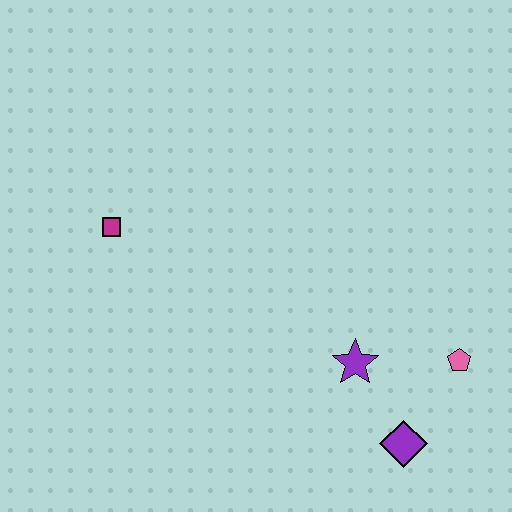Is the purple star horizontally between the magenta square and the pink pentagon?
Yes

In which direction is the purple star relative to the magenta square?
The purple star is to the right of the magenta square.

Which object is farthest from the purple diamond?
The magenta square is farthest from the purple diamond.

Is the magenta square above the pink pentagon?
Yes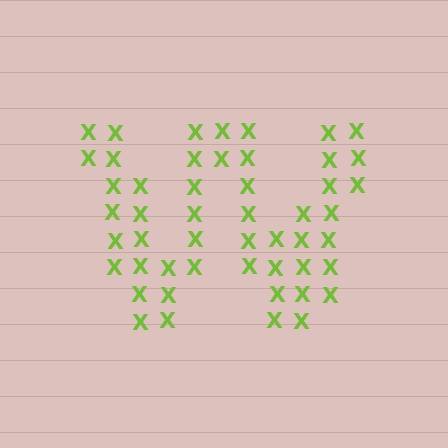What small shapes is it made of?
It is made of small letter X's.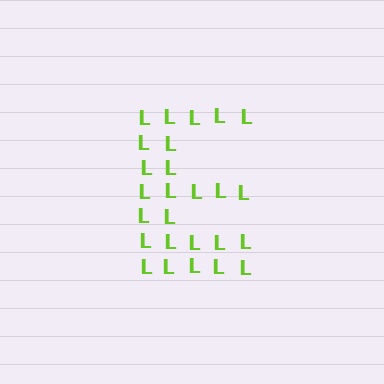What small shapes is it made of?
It is made of small letter L's.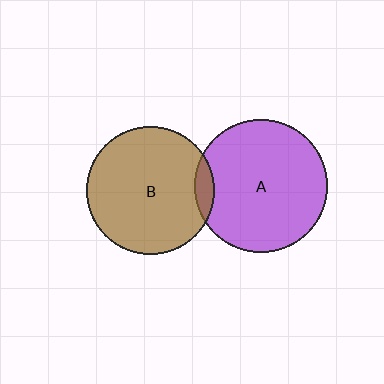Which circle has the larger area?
Circle A (purple).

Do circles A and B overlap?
Yes.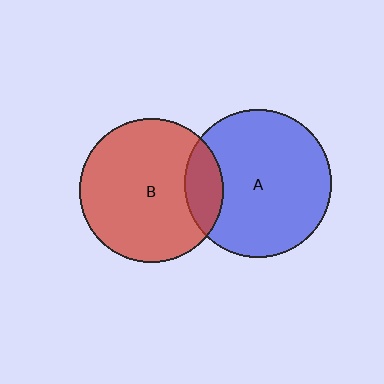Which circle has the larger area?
Circle A (blue).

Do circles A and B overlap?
Yes.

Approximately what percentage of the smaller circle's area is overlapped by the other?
Approximately 15%.